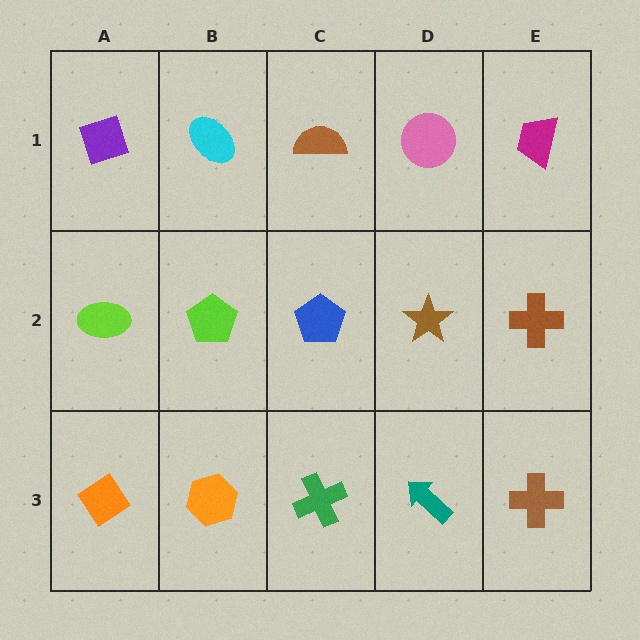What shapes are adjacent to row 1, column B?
A lime pentagon (row 2, column B), a purple diamond (row 1, column A), a brown semicircle (row 1, column C).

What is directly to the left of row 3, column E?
A teal arrow.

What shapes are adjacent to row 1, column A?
A lime ellipse (row 2, column A), a cyan ellipse (row 1, column B).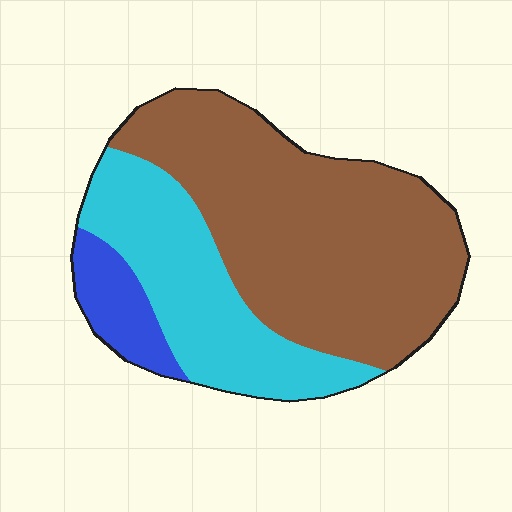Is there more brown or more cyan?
Brown.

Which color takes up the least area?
Blue, at roughly 10%.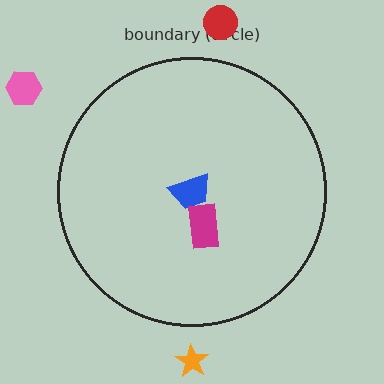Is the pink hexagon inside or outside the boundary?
Outside.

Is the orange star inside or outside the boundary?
Outside.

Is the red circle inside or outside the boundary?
Outside.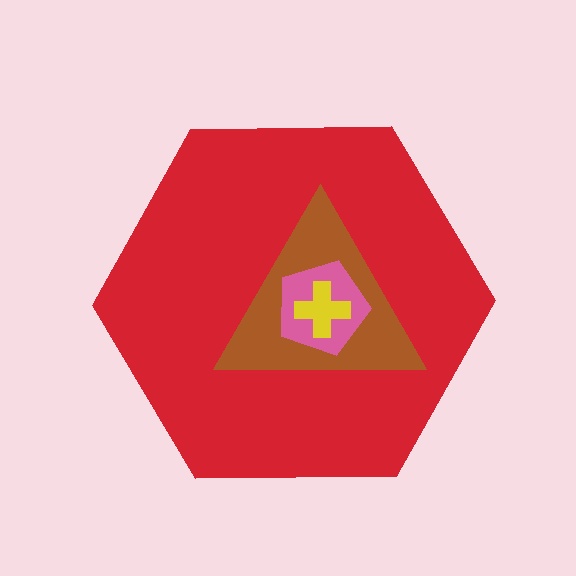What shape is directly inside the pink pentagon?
The yellow cross.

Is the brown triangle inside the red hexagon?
Yes.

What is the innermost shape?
The yellow cross.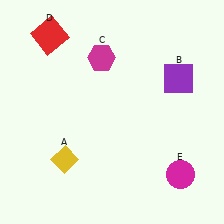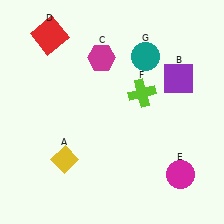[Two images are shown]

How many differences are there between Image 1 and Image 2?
There are 2 differences between the two images.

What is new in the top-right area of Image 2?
A lime cross (F) was added in the top-right area of Image 2.